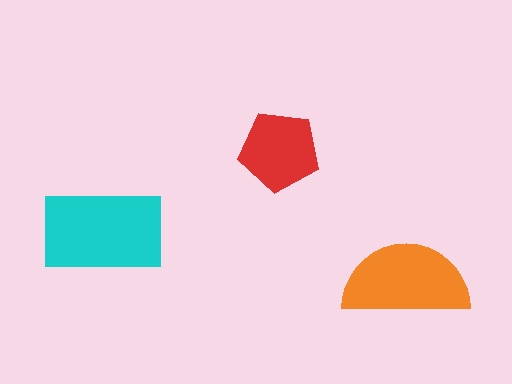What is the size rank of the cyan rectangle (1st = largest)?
1st.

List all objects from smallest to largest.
The red pentagon, the orange semicircle, the cyan rectangle.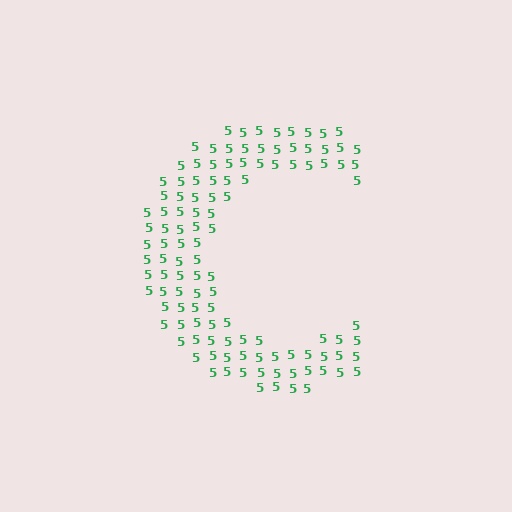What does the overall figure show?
The overall figure shows the letter C.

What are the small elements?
The small elements are digit 5's.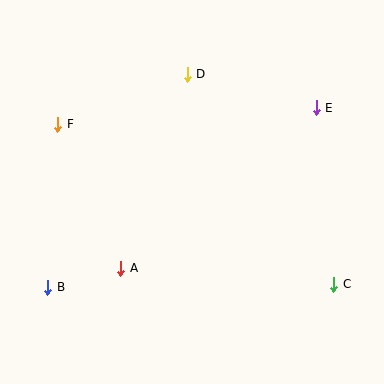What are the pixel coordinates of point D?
Point D is at (187, 74).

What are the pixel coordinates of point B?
Point B is at (48, 287).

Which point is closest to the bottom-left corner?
Point B is closest to the bottom-left corner.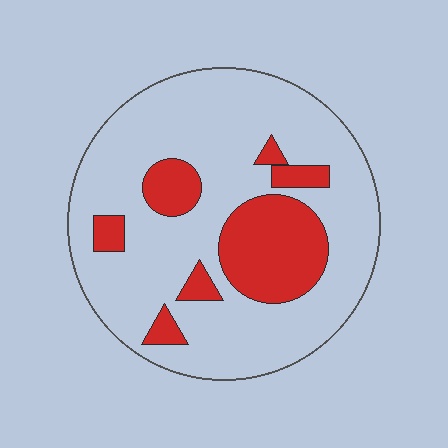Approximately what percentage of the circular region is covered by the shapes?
Approximately 25%.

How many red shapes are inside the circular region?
7.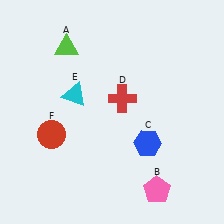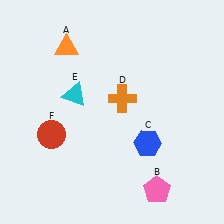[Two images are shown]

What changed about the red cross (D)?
In Image 1, D is red. In Image 2, it changed to orange.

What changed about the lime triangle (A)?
In Image 1, A is lime. In Image 2, it changed to orange.